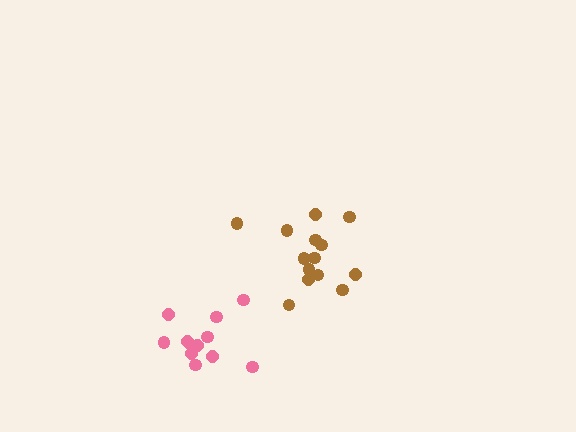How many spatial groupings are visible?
There are 2 spatial groupings.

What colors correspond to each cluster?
The clusters are colored: pink, brown.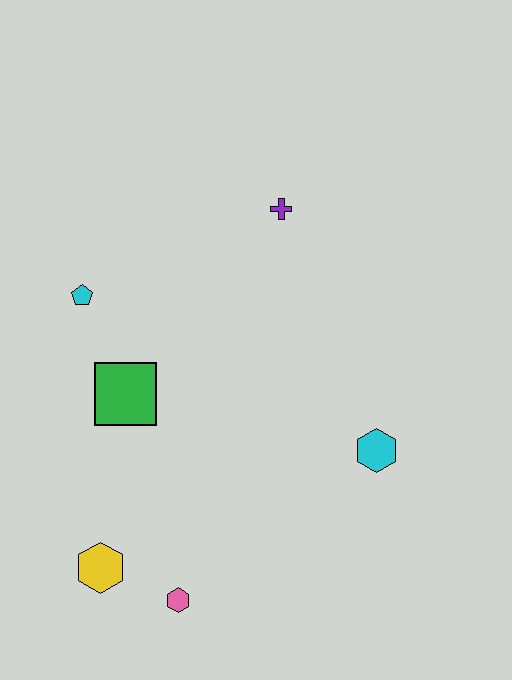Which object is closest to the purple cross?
The cyan pentagon is closest to the purple cross.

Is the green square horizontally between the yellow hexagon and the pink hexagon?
Yes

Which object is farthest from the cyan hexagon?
The cyan pentagon is farthest from the cyan hexagon.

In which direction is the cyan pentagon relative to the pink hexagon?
The cyan pentagon is above the pink hexagon.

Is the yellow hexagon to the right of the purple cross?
No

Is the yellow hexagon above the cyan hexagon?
No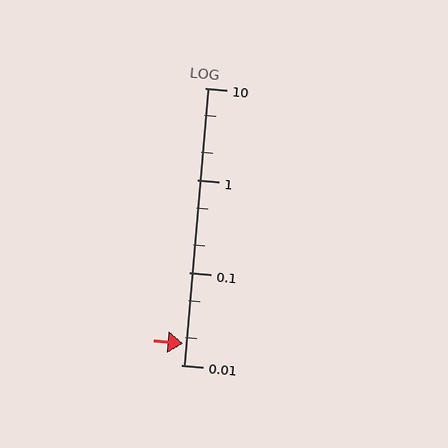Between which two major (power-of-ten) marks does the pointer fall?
The pointer is between 0.01 and 0.1.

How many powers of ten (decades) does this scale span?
The scale spans 3 decades, from 0.01 to 10.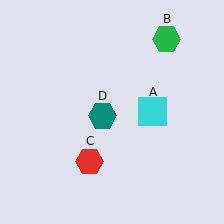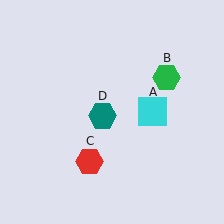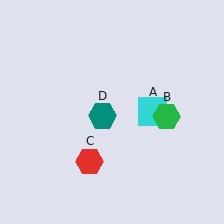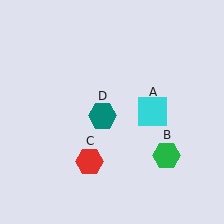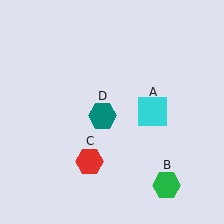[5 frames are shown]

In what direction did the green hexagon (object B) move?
The green hexagon (object B) moved down.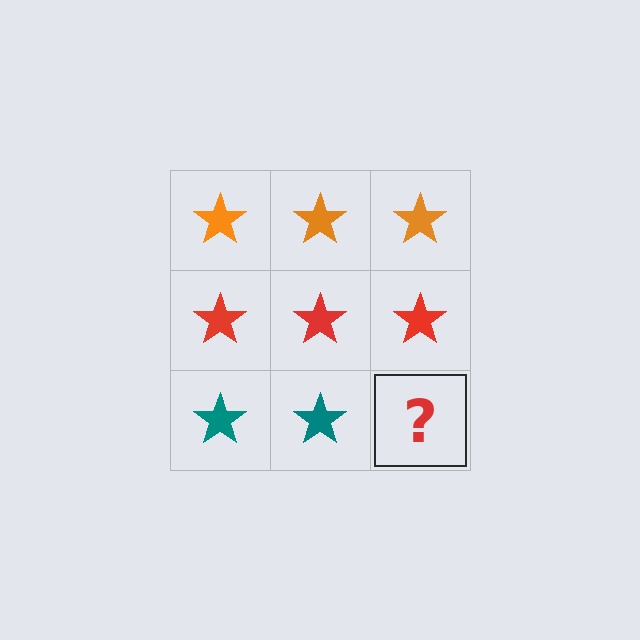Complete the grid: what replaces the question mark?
The question mark should be replaced with a teal star.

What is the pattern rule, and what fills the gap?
The rule is that each row has a consistent color. The gap should be filled with a teal star.